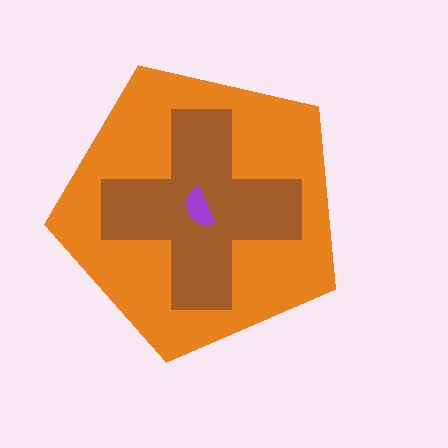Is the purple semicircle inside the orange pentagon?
Yes.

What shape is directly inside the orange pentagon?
The brown cross.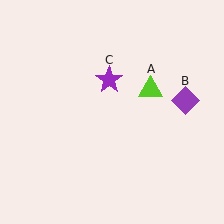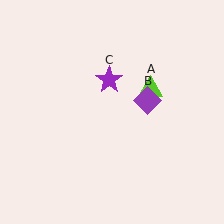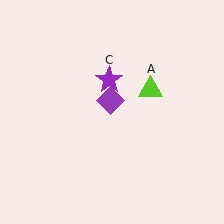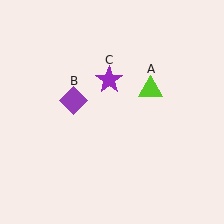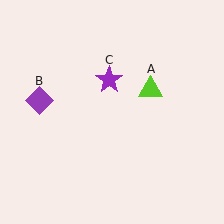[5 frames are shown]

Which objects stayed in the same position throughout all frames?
Lime triangle (object A) and purple star (object C) remained stationary.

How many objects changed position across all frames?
1 object changed position: purple diamond (object B).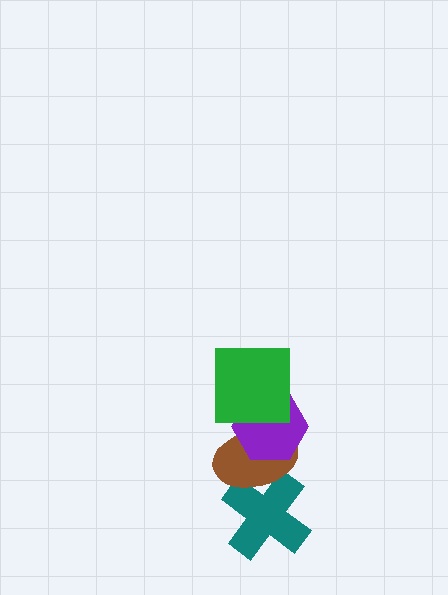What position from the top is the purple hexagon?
The purple hexagon is 2nd from the top.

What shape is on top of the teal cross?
The brown ellipse is on top of the teal cross.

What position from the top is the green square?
The green square is 1st from the top.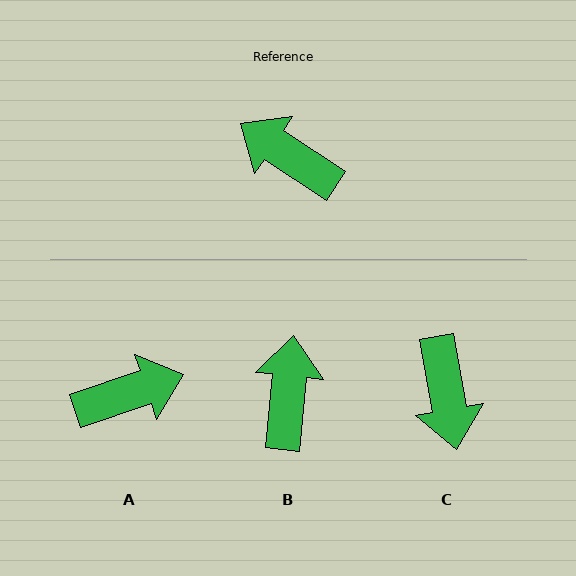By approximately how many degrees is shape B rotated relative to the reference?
Approximately 62 degrees clockwise.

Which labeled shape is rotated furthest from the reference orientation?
C, about 133 degrees away.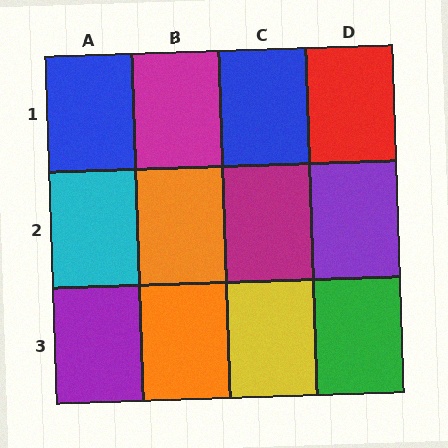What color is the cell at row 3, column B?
Orange.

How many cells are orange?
2 cells are orange.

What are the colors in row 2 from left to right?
Cyan, orange, magenta, purple.